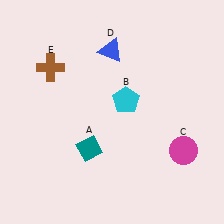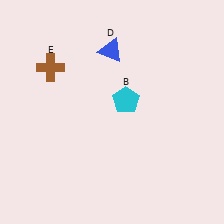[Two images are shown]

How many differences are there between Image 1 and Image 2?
There are 2 differences between the two images.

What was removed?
The teal diamond (A), the magenta circle (C) were removed in Image 2.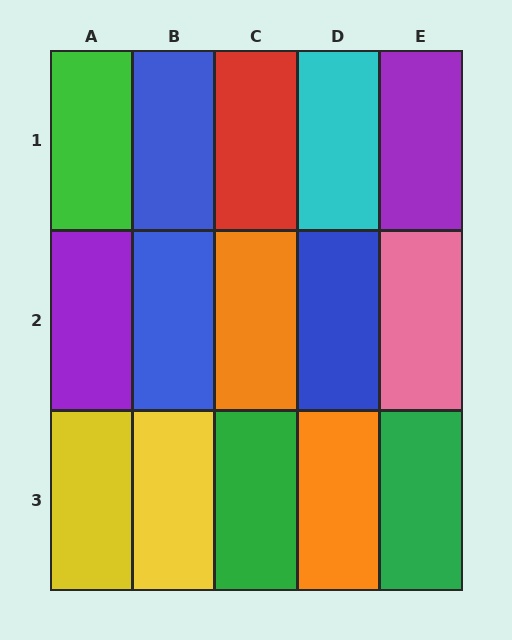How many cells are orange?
2 cells are orange.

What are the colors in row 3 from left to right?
Yellow, yellow, green, orange, green.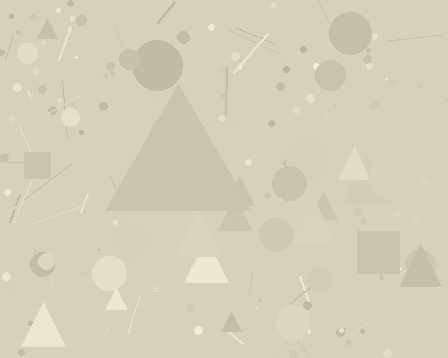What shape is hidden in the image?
A triangle is hidden in the image.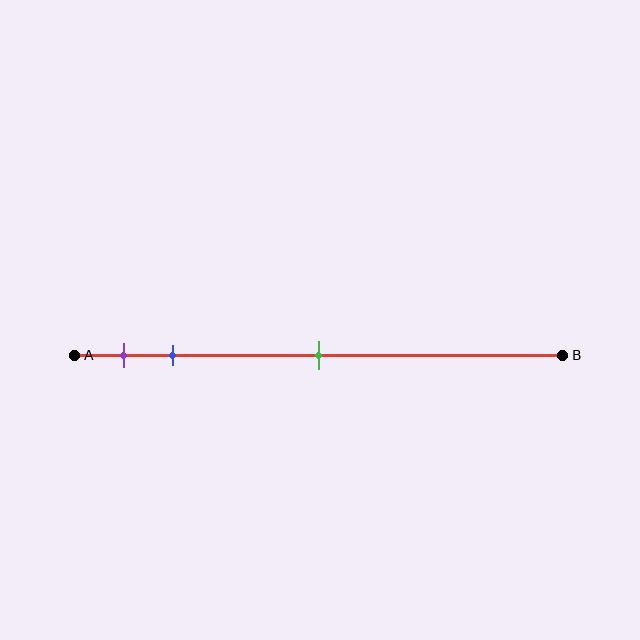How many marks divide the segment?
There are 3 marks dividing the segment.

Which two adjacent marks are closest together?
The purple and blue marks are the closest adjacent pair.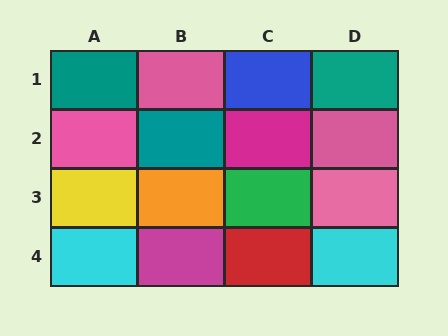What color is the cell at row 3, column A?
Yellow.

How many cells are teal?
3 cells are teal.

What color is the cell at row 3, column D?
Pink.